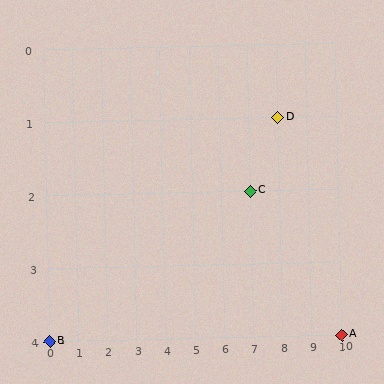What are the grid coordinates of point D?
Point D is at grid coordinates (8, 1).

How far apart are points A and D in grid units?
Points A and D are 2 columns and 3 rows apart (about 3.6 grid units diagonally).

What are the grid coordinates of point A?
Point A is at grid coordinates (10, 4).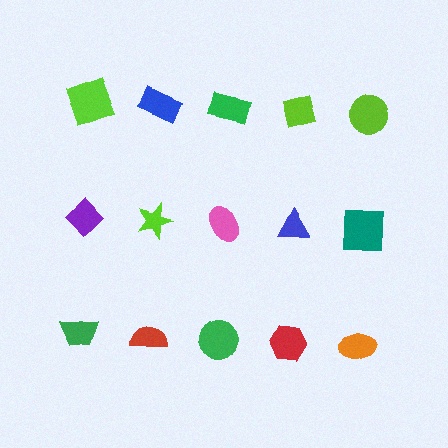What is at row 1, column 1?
A lime square.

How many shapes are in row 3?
5 shapes.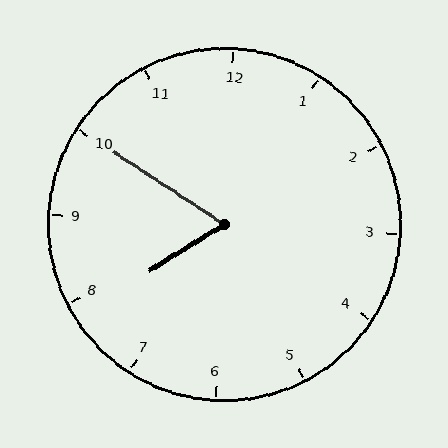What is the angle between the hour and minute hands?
Approximately 65 degrees.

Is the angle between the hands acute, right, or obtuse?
It is acute.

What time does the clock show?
7:50.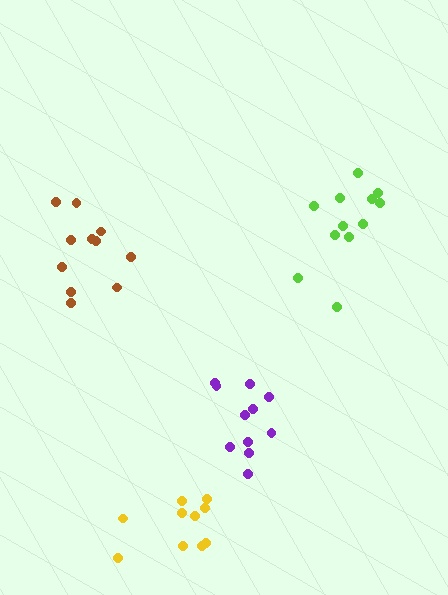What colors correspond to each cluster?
The clusters are colored: yellow, purple, lime, brown.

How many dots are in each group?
Group 1: 10 dots, Group 2: 11 dots, Group 3: 12 dots, Group 4: 11 dots (44 total).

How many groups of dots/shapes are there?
There are 4 groups.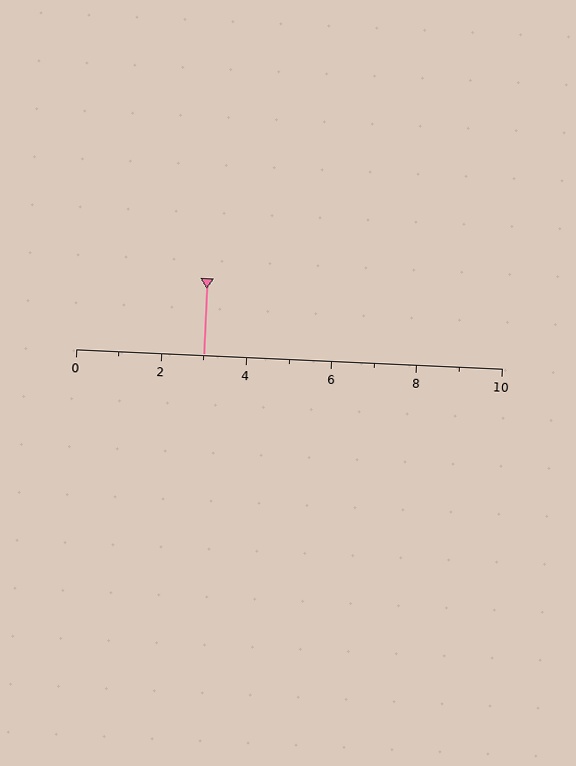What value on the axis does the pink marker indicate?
The marker indicates approximately 3.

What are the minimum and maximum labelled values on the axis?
The axis runs from 0 to 10.